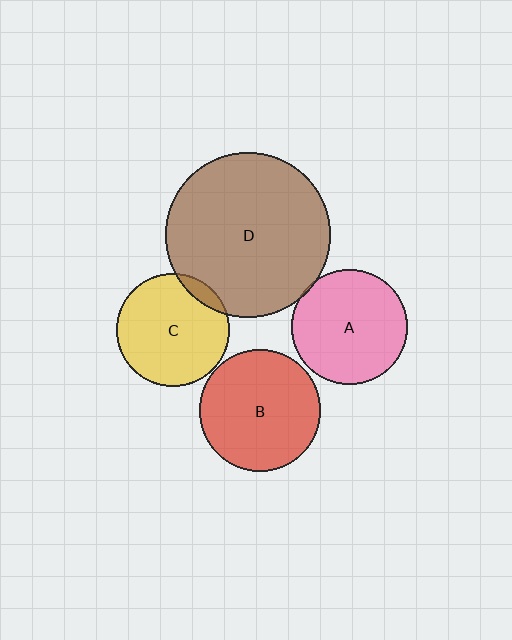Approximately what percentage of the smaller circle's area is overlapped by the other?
Approximately 5%.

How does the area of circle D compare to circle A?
Approximately 2.1 times.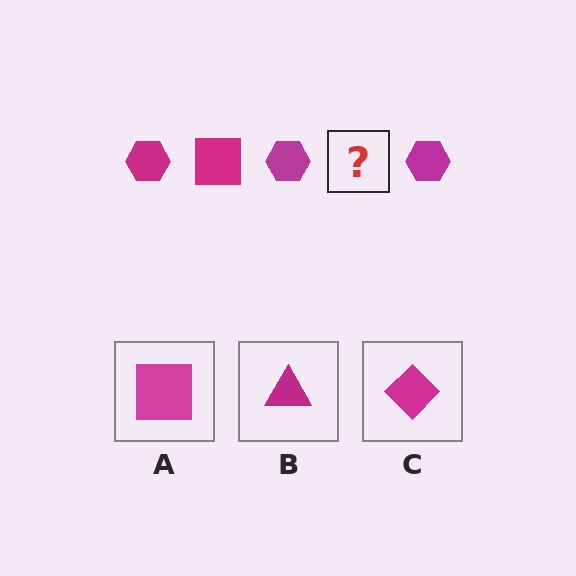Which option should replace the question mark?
Option A.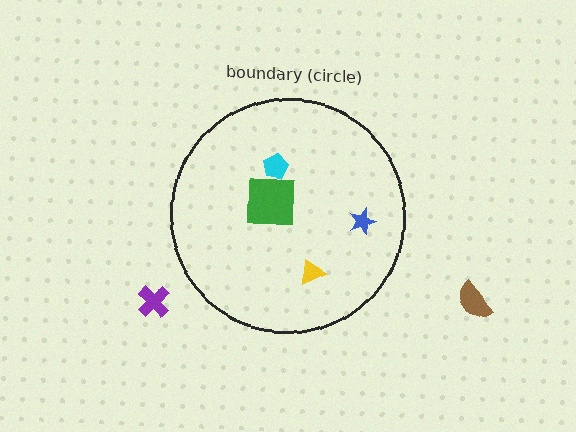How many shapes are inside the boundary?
4 inside, 2 outside.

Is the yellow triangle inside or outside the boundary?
Inside.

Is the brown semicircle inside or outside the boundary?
Outside.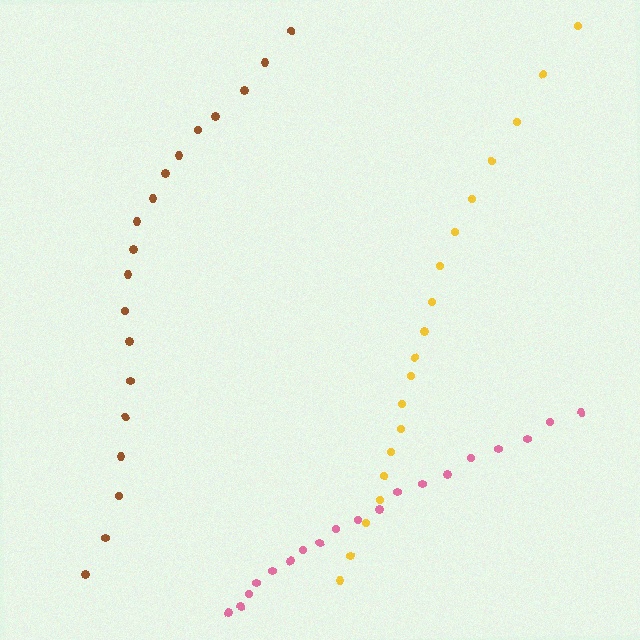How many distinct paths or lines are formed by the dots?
There are 3 distinct paths.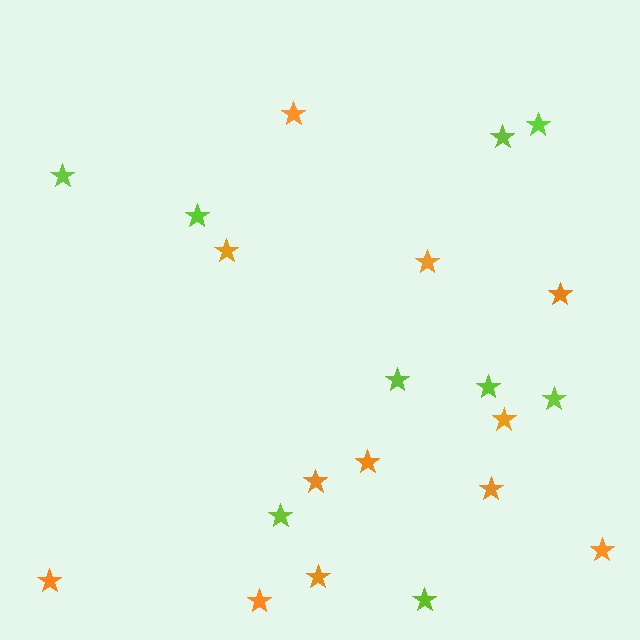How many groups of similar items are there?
There are 2 groups: one group of orange stars (12) and one group of lime stars (9).